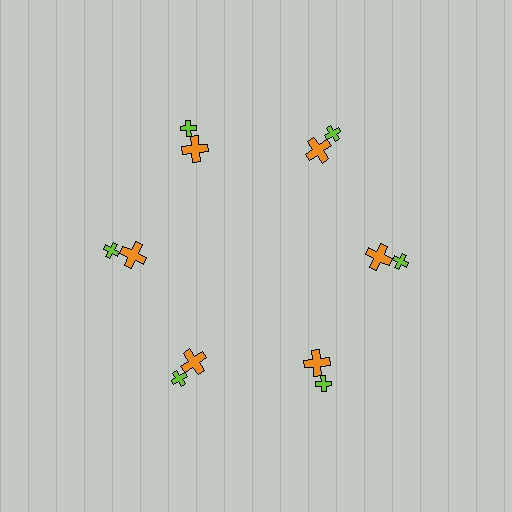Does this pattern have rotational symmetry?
Yes, this pattern has 6-fold rotational symmetry. It looks the same after rotating 60 degrees around the center.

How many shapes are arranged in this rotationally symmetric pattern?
There are 12 shapes, arranged in 6 groups of 2.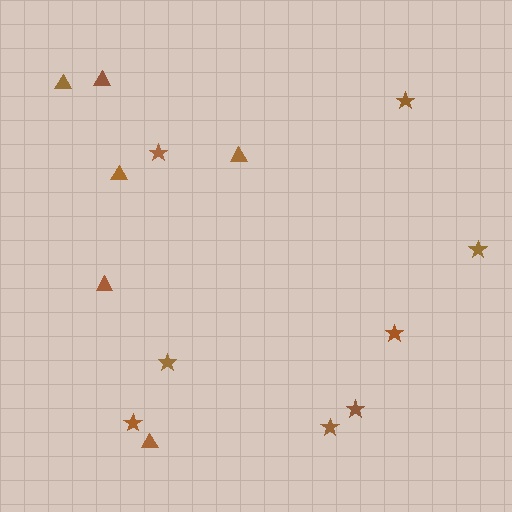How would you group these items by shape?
There are 2 groups: one group of stars (8) and one group of triangles (6).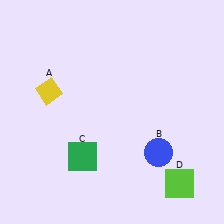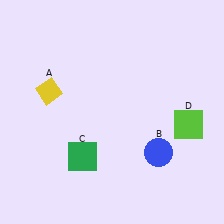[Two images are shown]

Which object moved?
The lime square (D) moved up.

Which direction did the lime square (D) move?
The lime square (D) moved up.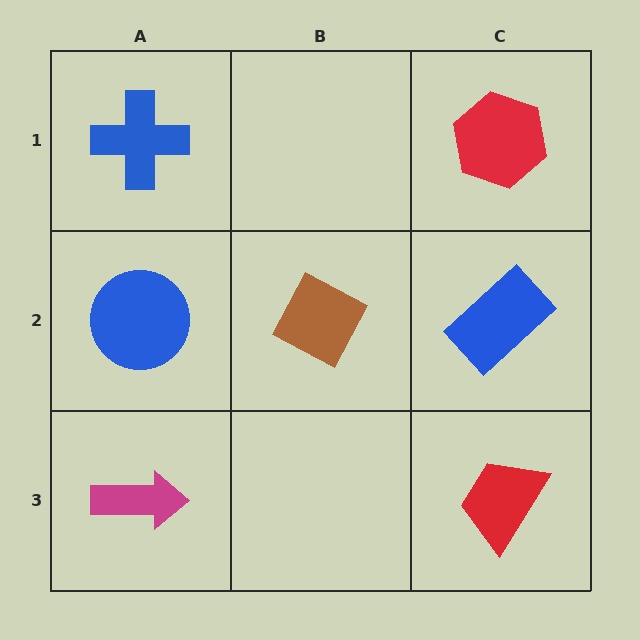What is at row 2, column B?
A brown diamond.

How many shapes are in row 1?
2 shapes.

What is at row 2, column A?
A blue circle.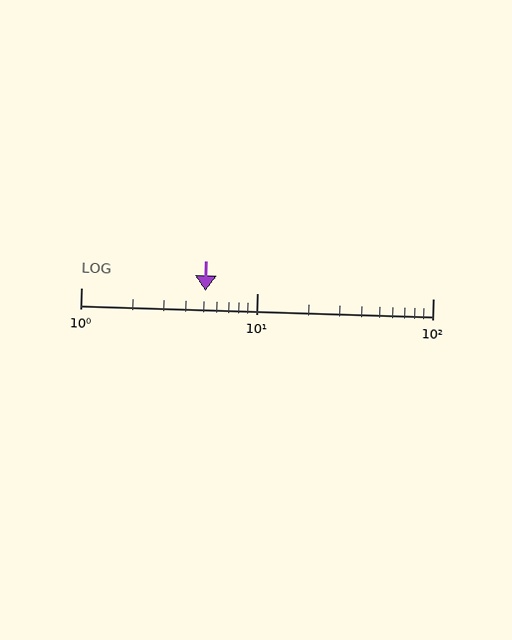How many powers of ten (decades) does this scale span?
The scale spans 2 decades, from 1 to 100.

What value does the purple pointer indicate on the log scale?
The pointer indicates approximately 5.1.